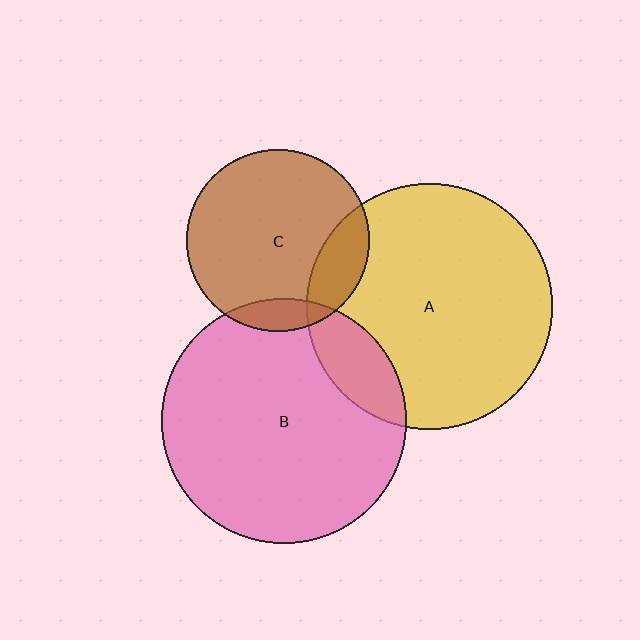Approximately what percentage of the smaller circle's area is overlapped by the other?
Approximately 10%.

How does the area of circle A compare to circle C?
Approximately 1.8 times.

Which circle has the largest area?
Circle A (yellow).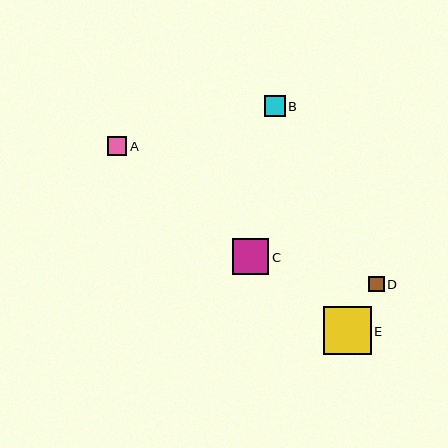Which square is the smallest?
Square D is the smallest with a size of approximately 16 pixels.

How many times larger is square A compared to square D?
Square A is approximately 1.2 times the size of square D.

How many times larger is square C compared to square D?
Square C is approximately 2.2 times the size of square D.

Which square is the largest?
Square E is the largest with a size of approximately 48 pixels.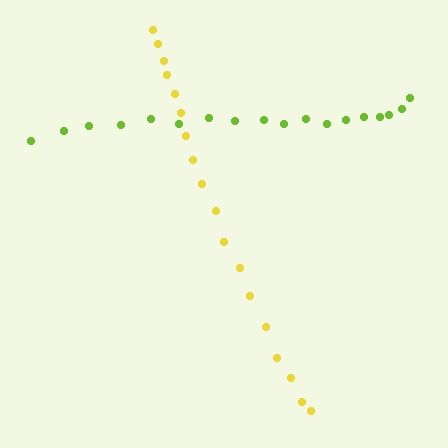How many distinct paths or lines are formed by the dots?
There are 2 distinct paths.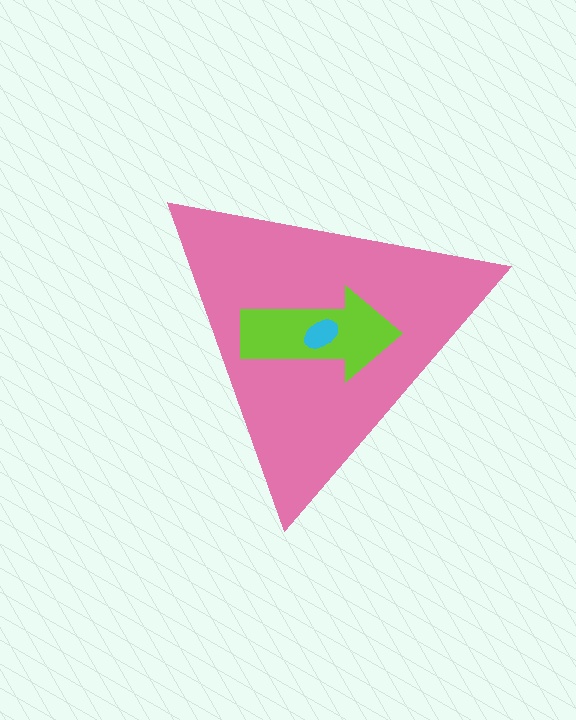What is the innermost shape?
The cyan ellipse.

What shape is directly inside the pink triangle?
The lime arrow.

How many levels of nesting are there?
3.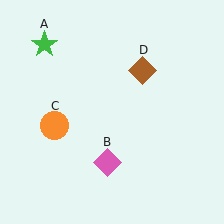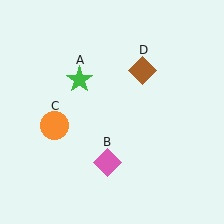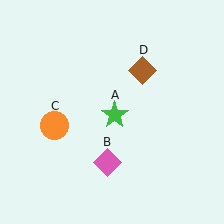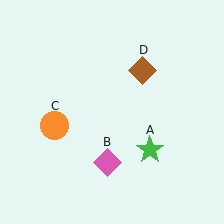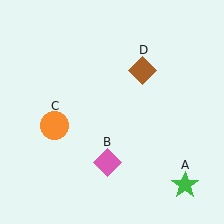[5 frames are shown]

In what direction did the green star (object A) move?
The green star (object A) moved down and to the right.